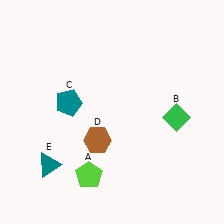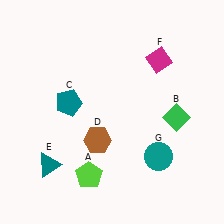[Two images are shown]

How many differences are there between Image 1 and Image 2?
There are 2 differences between the two images.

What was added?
A magenta diamond (F), a teal circle (G) were added in Image 2.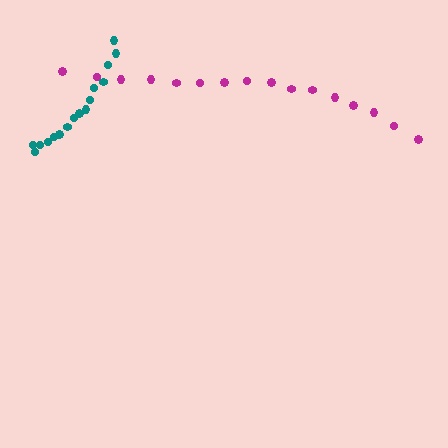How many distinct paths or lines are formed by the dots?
There are 2 distinct paths.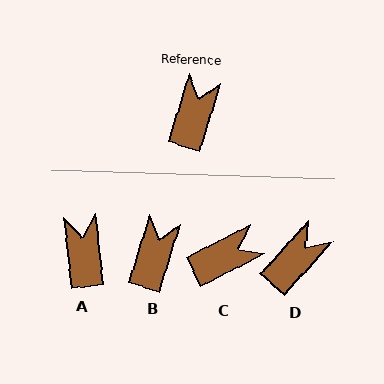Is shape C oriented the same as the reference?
No, it is off by about 46 degrees.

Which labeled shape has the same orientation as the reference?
B.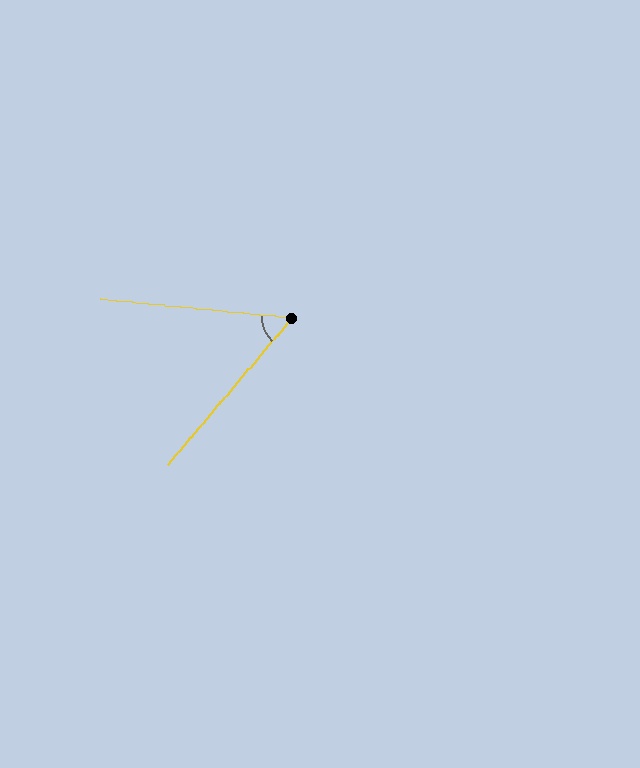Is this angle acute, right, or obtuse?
It is acute.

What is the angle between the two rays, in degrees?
Approximately 55 degrees.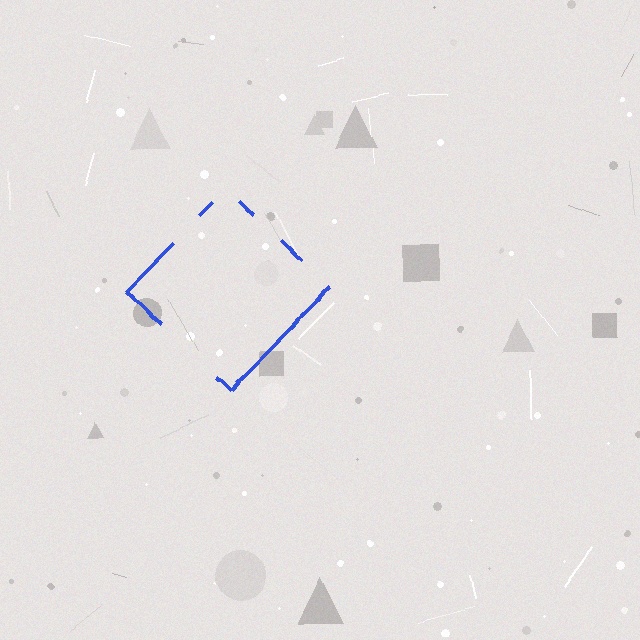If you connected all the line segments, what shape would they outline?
They would outline a diamond.